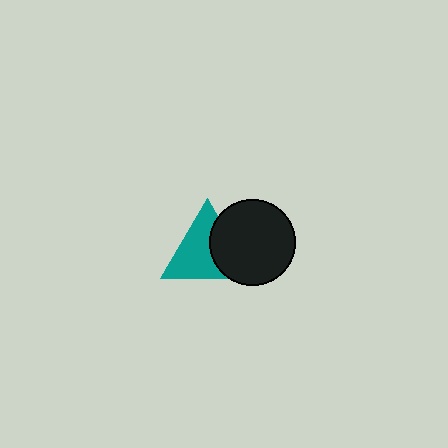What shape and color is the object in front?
The object in front is a black circle.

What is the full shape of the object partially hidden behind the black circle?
The partially hidden object is a teal triangle.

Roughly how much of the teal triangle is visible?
About half of it is visible (roughly 63%).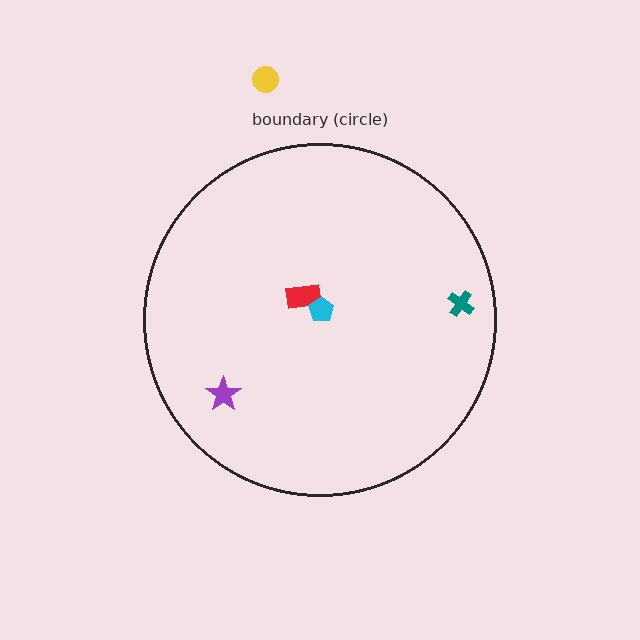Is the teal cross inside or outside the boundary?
Inside.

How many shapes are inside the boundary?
4 inside, 1 outside.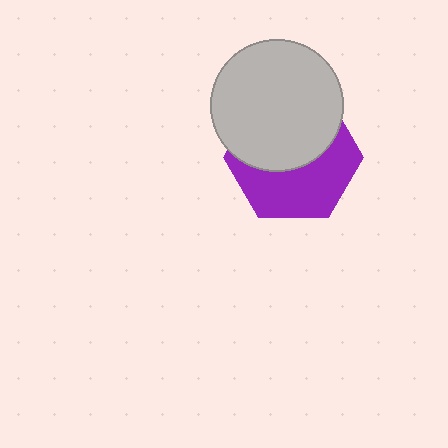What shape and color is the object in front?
The object in front is a light gray circle.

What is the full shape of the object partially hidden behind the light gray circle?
The partially hidden object is a purple hexagon.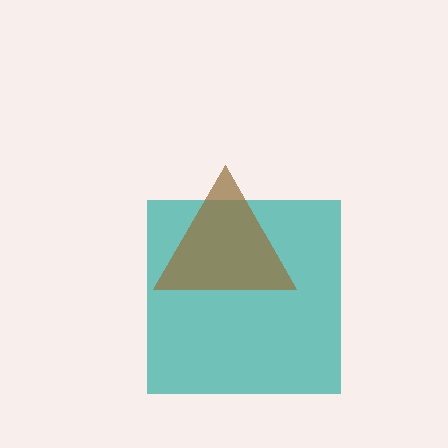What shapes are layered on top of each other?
The layered shapes are: a teal square, a brown triangle.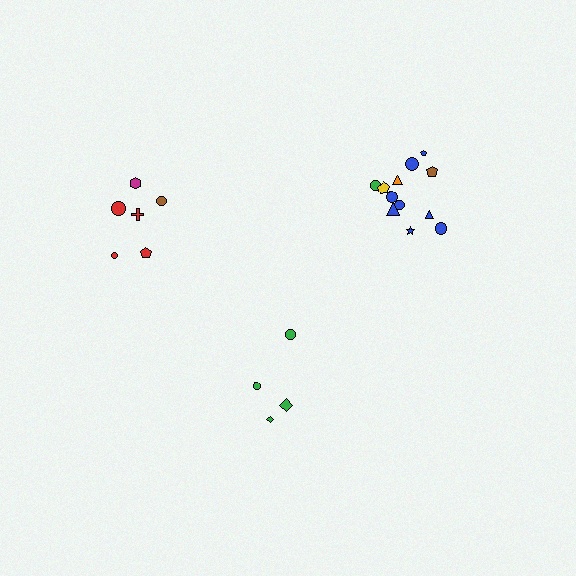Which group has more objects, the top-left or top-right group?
The top-right group.